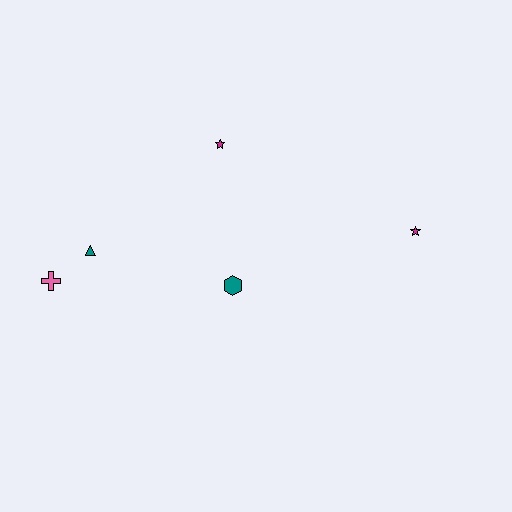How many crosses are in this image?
There is 1 cross.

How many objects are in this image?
There are 5 objects.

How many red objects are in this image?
There are no red objects.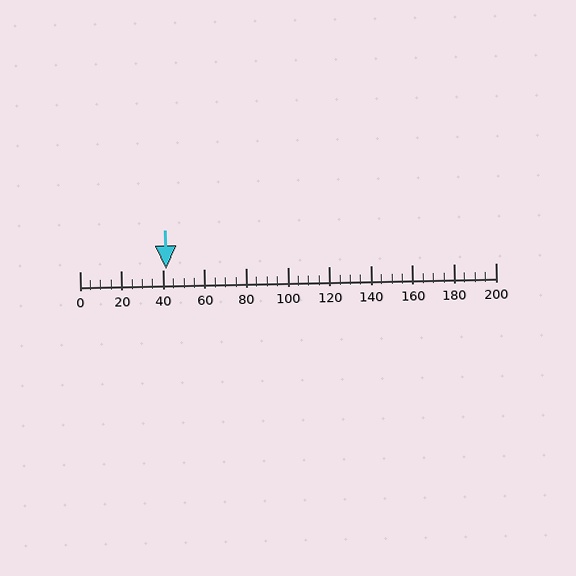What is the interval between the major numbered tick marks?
The major tick marks are spaced 20 units apart.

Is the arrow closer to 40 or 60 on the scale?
The arrow is closer to 40.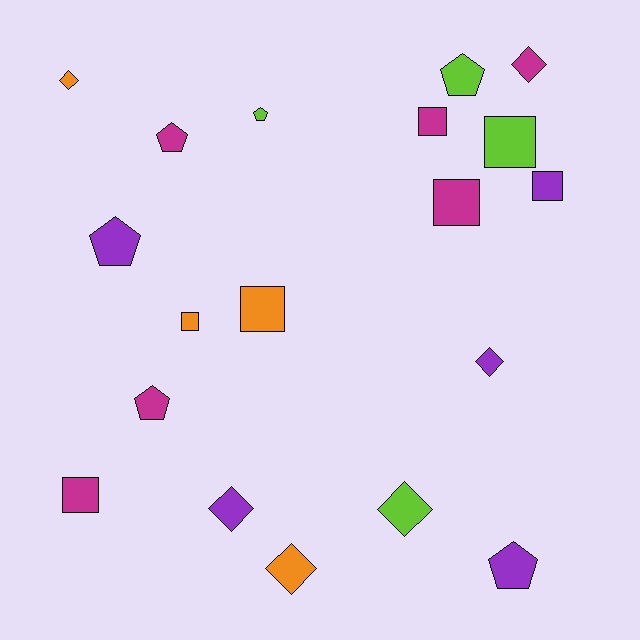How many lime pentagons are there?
There are 2 lime pentagons.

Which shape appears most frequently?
Square, with 7 objects.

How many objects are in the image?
There are 19 objects.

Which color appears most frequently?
Magenta, with 6 objects.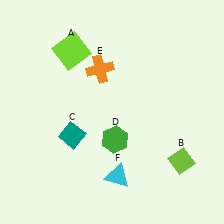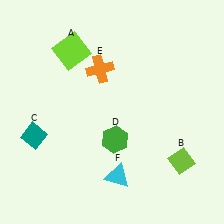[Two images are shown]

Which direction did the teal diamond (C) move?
The teal diamond (C) moved left.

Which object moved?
The teal diamond (C) moved left.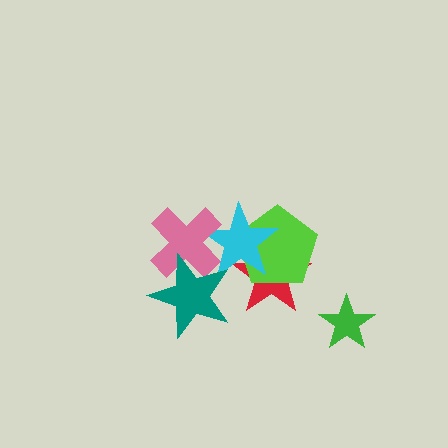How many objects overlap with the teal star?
2 objects overlap with the teal star.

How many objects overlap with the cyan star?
4 objects overlap with the cyan star.